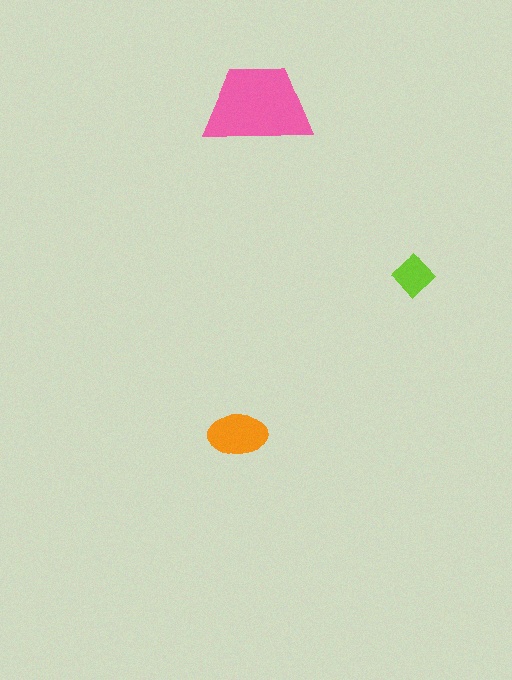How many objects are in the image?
There are 3 objects in the image.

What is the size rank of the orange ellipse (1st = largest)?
2nd.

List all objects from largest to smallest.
The pink trapezoid, the orange ellipse, the lime diamond.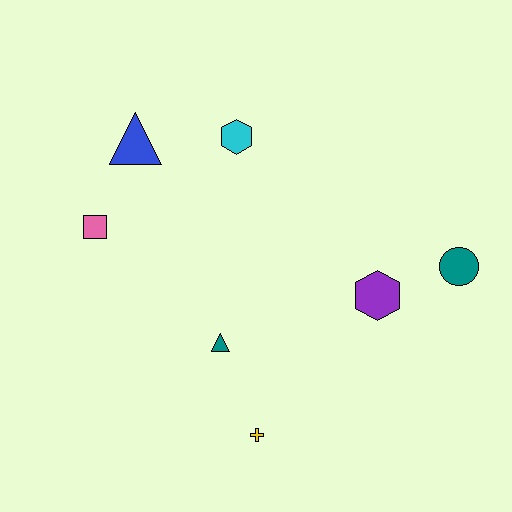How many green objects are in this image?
There are no green objects.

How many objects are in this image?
There are 7 objects.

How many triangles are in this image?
There are 2 triangles.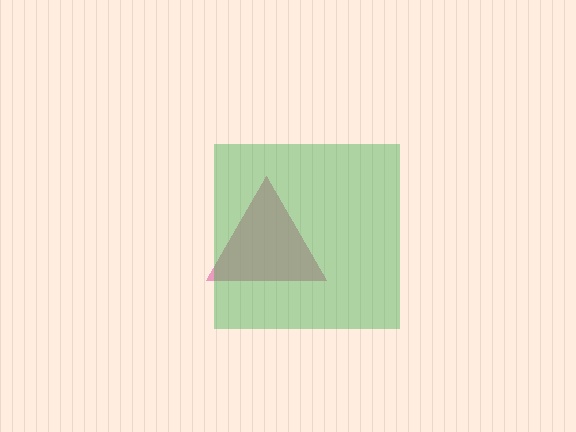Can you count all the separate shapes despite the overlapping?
Yes, there are 2 separate shapes.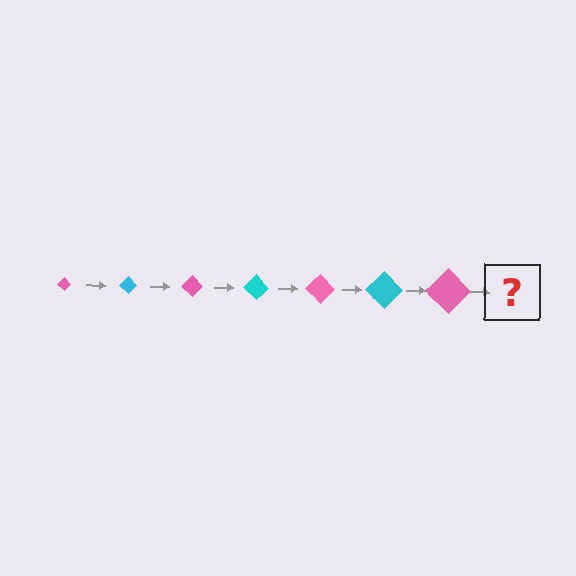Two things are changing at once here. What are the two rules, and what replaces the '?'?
The two rules are that the diamond grows larger each step and the color cycles through pink and cyan. The '?' should be a cyan diamond, larger than the previous one.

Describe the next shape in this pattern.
It should be a cyan diamond, larger than the previous one.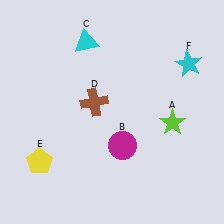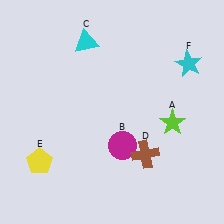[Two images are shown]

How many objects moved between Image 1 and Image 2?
1 object moved between the two images.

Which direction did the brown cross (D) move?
The brown cross (D) moved down.